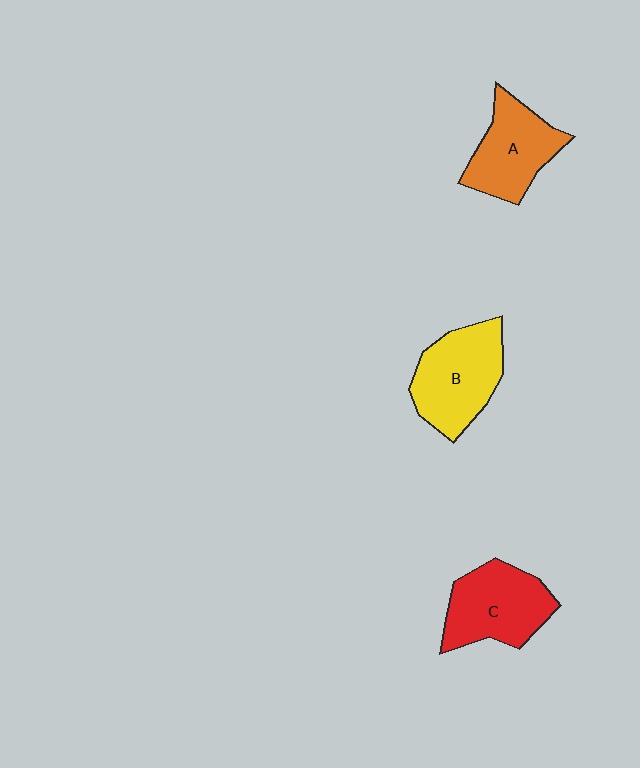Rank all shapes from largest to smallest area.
From largest to smallest: B (yellow), C (red), A (orange).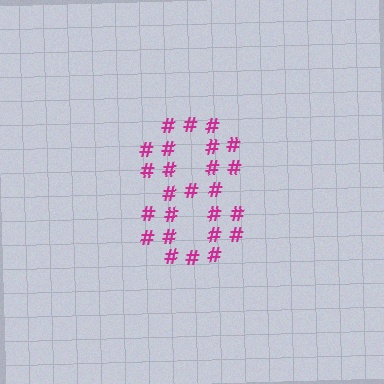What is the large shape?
The large shape is the digit 8.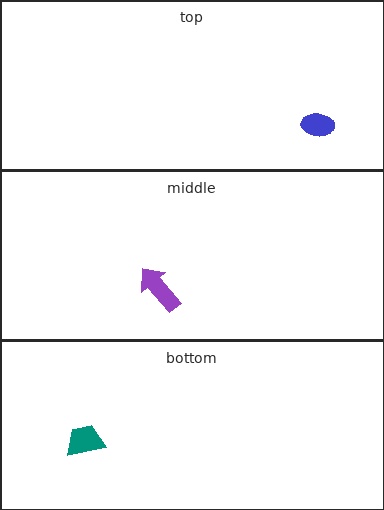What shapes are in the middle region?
The purple arrow.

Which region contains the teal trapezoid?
The bottom region.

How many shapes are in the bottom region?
1.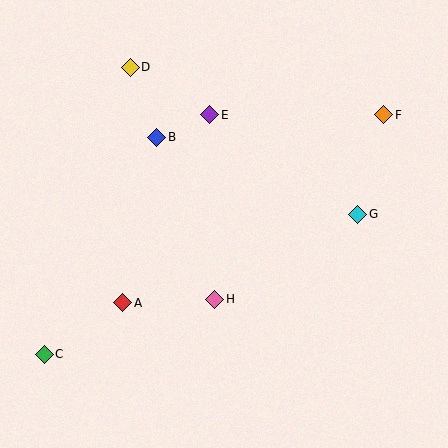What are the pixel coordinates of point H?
Point H is at (215, 299).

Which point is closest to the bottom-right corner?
Point G is closest to the bottom-right corner.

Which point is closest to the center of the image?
Point H at (215, 299) is closest to the center.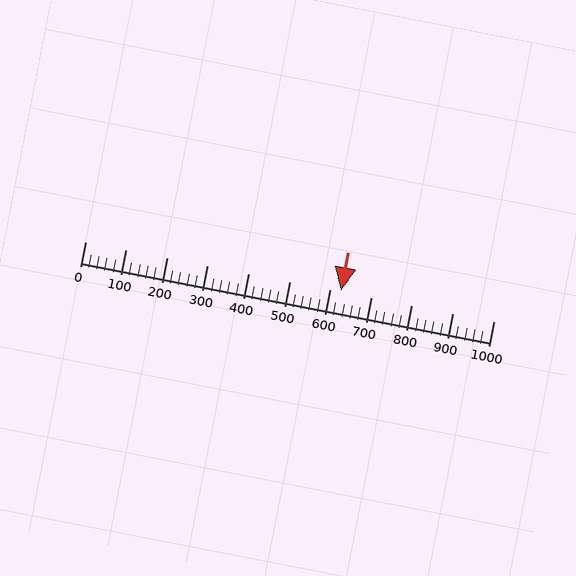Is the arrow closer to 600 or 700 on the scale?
The arrow is closer to 600.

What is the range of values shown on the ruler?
The ruler shows values from 0 to 1000.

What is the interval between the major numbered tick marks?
The major tick marks are spaced 100 units apart.